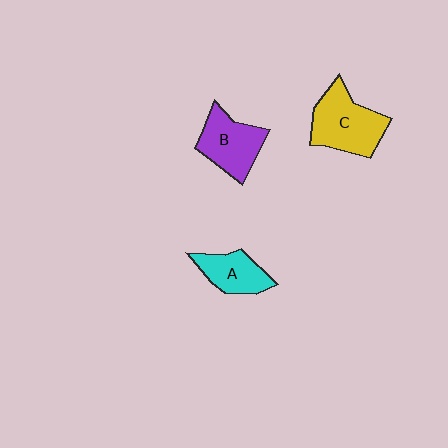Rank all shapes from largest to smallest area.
From largest to smallest: C (yellow), B (purple), A (cyan).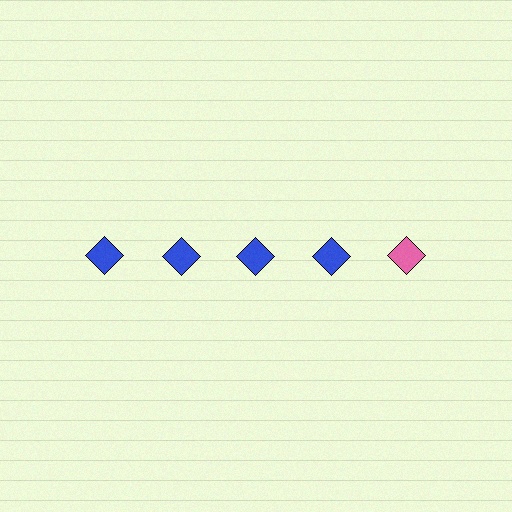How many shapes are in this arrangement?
There are 5 shapes arranged in a grid pattern.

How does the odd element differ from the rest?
It has a different color: pink instead of blue.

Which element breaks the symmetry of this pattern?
The pink diamond in the top row, rightmost column breaks the symmetry. All other shapes are blue diamonds.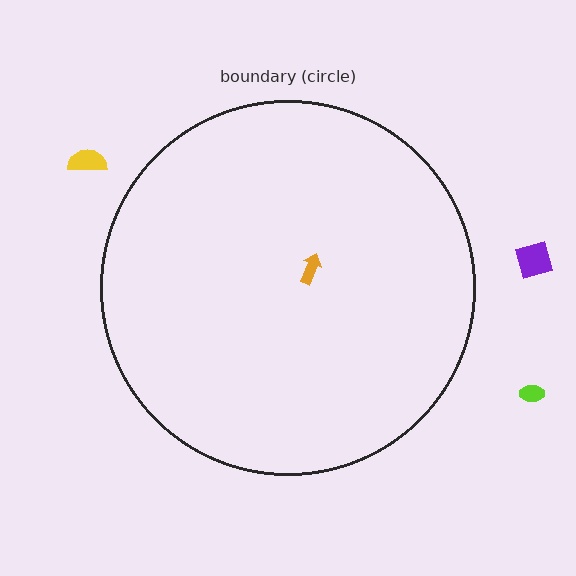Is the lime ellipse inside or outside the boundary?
Outside.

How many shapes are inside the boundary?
1 inside, 3 outside.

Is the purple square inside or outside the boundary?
Outside.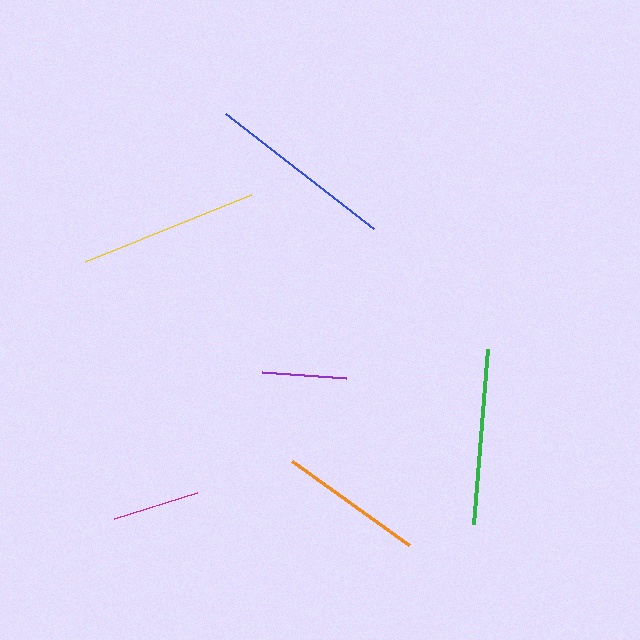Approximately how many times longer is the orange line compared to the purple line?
The orange line is approximately 1.7 times the length of the purple line.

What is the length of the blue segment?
The blue segment is approximately 188 pixels long.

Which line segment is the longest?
The blue line is the longest at approximately 188 pixels.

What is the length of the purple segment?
The purple segment is approximately 84 pixels long.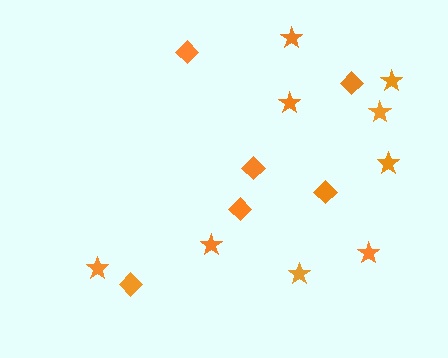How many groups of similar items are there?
There are 2 groups: one group of diamonds (6) and one group of stars (9).